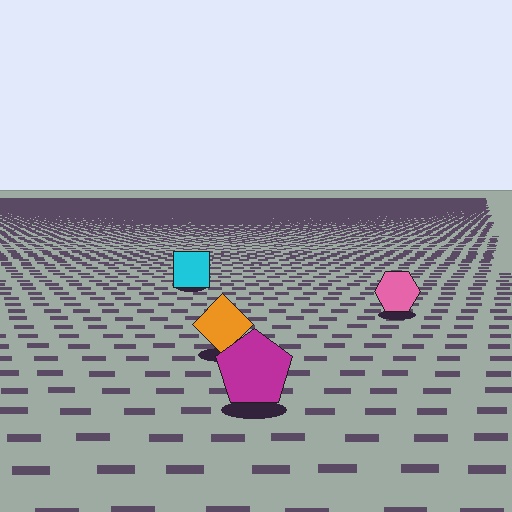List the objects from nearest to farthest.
From nearest to farthest: the magenta pentagon, the orange diamond, the pink hexagon, the cyan square.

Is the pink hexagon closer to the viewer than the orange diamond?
No. The orange diamond is closer — you can tell from the texture gradient: the ground texture is coarser near it.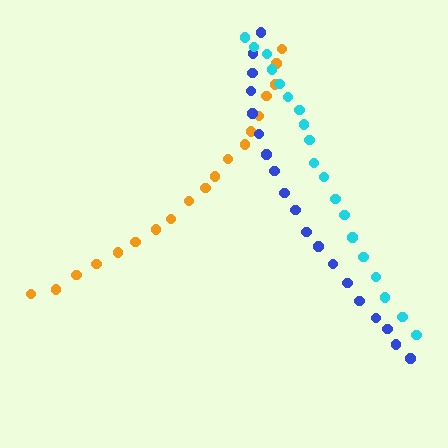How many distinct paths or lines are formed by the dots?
There are 3 distinct paths.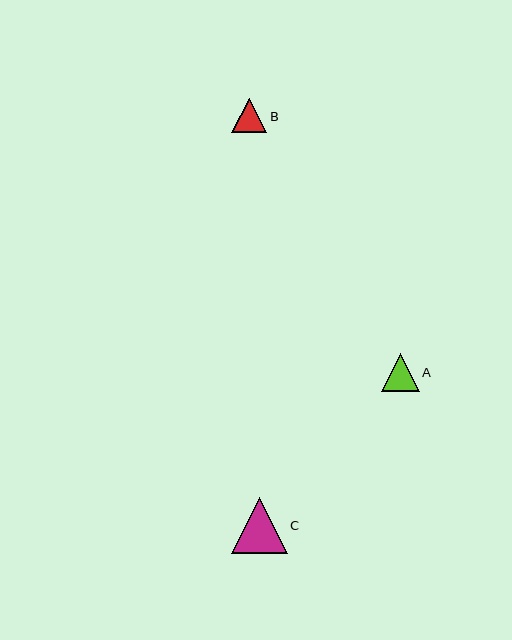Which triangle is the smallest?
Triangle B is the smallest with a size of approximately 35 pixels.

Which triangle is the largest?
Triangle C is the largest with a size of approximately 56 pixels.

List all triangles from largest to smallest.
From largest to smallest: C, A, B.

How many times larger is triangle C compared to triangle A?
Triangle C is approximately 1.5 times the size of triangle A.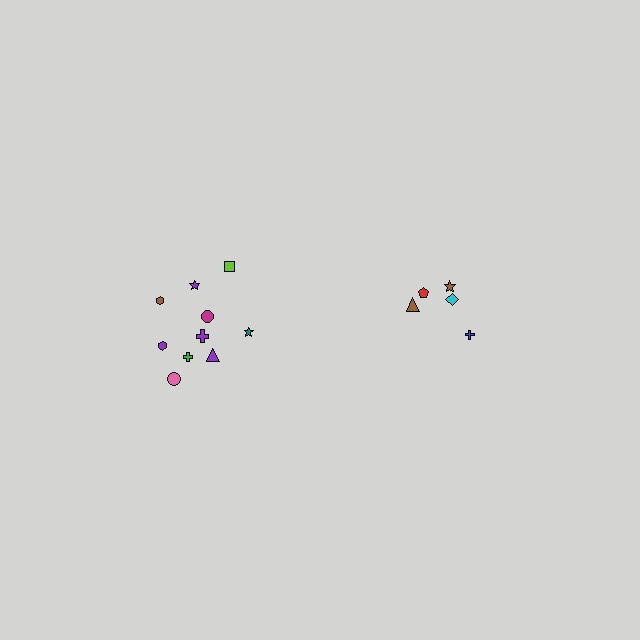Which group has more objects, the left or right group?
The left group.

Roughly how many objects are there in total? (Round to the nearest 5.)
Roughly 15 objects in total.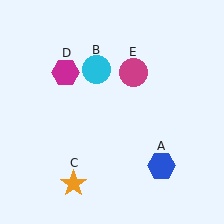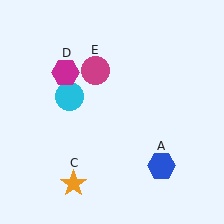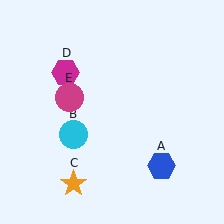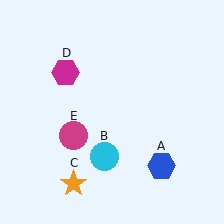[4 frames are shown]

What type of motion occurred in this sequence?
The cyan circle (object B), magenta circle (object E) rotated counterclockwise around the center of the scene.